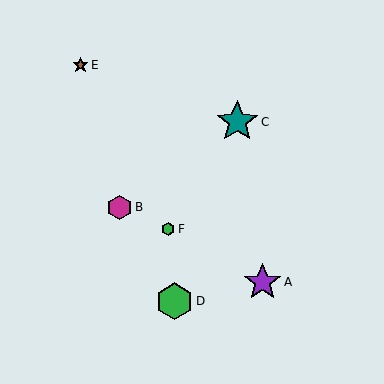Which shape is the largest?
The teal star (labeled C) is the largest.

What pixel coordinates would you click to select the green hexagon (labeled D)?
Click at (174, 301) to select the green hexagon D.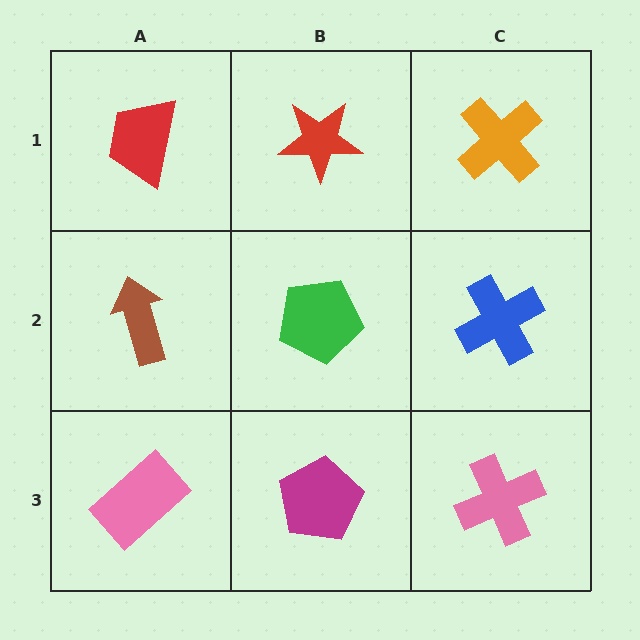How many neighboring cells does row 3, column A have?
2.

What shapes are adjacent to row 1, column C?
A blue cross (row 2, column C), a red star (row 1, column B).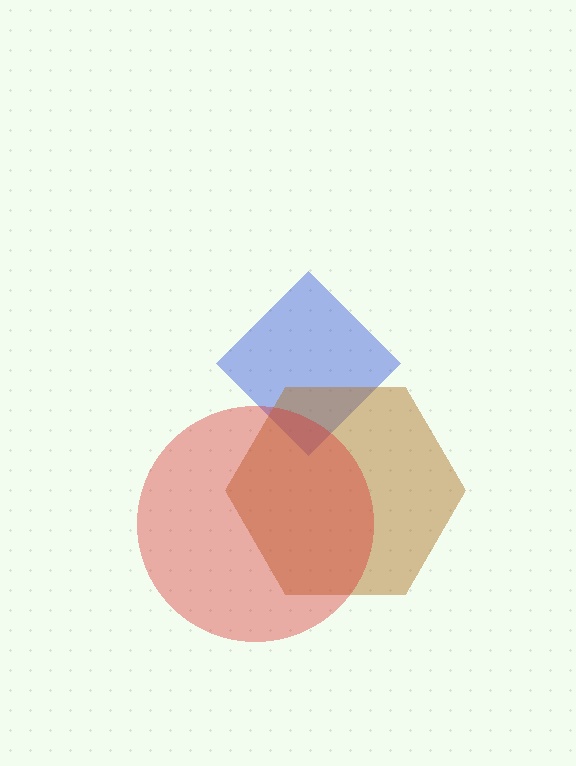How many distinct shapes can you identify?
There are 3 distinct shapes: a blue diamond, a brown hexagon, a red circle.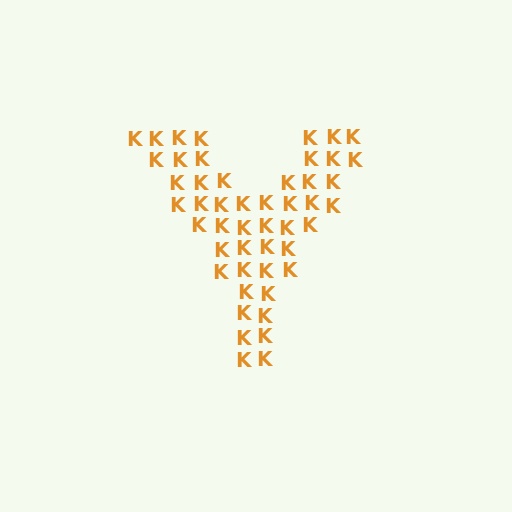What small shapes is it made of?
It is made of small letter K's.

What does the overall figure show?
The overall figure shows the letter Y.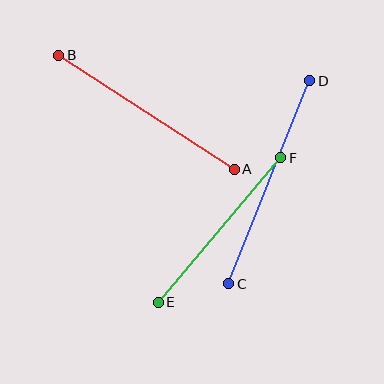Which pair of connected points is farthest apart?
Points C and D are farthest apart.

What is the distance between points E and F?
The distance is approximately 189 pixels.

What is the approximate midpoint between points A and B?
The midpoint is at approximately (147, 112) pixels.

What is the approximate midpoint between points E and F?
The midpoint is at approximately (219, 230) pixels.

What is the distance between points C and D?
The distance is approximately 219 pixels.